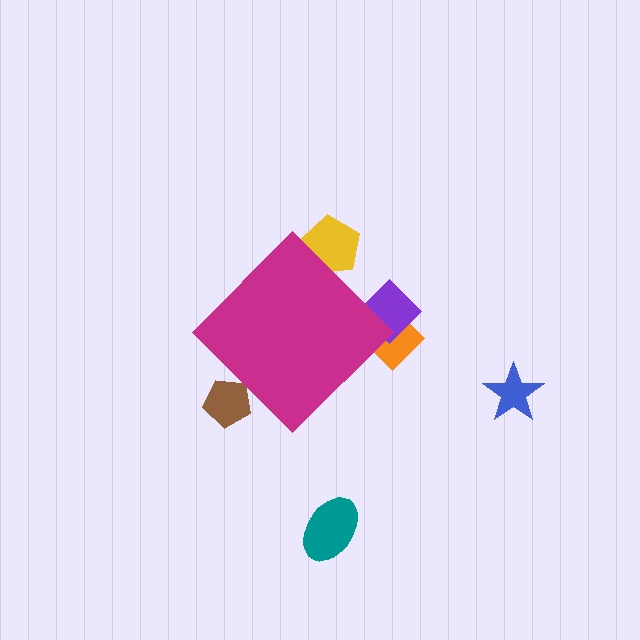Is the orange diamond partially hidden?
Yes, the orange diamond is partially hidden behind the magenta diamond.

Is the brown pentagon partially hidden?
Yes, the brown pentagon is partially hidden behind the magenta diamond.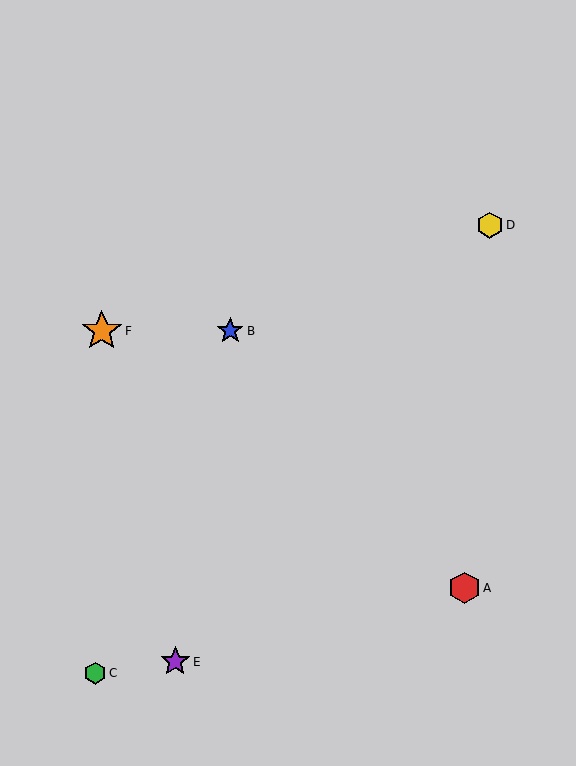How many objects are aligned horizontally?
2 objects (B, F) are aligned horizontally.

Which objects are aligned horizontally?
Objects B, F are aligned horizontally.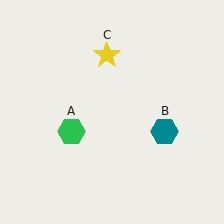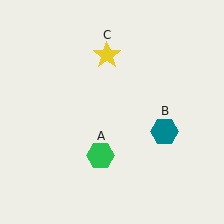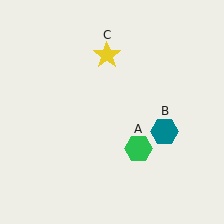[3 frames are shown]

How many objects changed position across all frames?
1 object changed position: green hexagon (object A).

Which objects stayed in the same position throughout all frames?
Teal hexagon (object B) and yellow star (object C) remained stationary.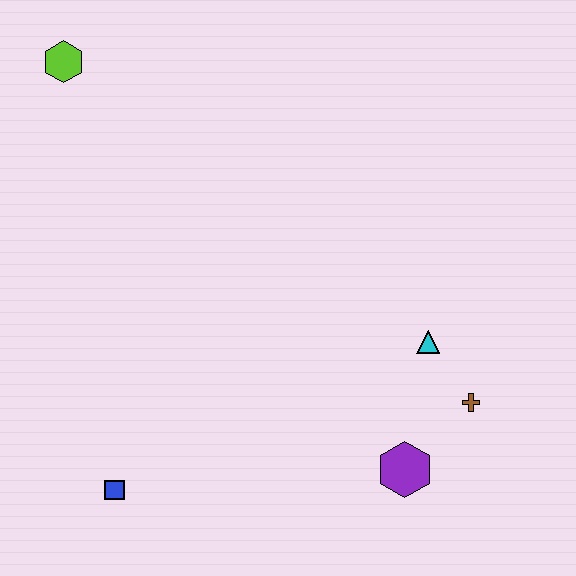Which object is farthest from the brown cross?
The lime hexagon is farthest from the brown cross.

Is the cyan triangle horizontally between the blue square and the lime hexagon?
No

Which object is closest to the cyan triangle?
The brown cross is closest to the cyan triangle.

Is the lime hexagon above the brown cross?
Yes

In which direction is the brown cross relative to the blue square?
The brown cross is to the right of the blue square.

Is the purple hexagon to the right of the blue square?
Yes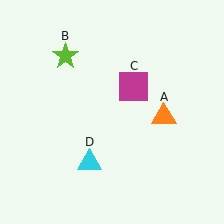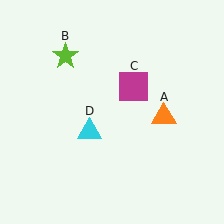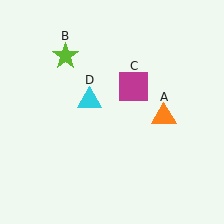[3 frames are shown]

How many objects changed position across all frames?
1 object changed position: cyan triangle (object D).